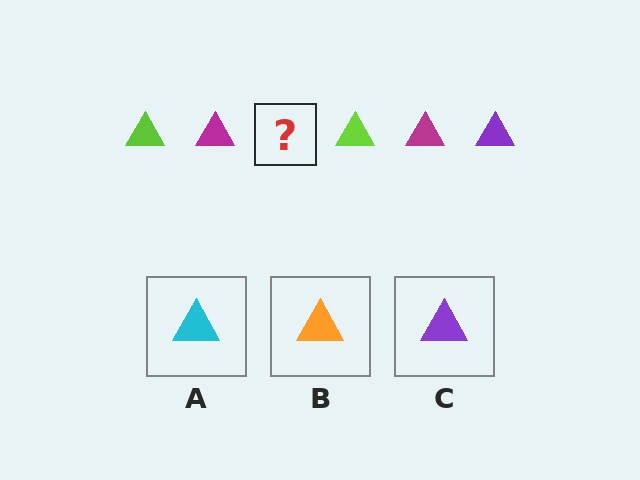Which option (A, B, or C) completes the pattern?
C.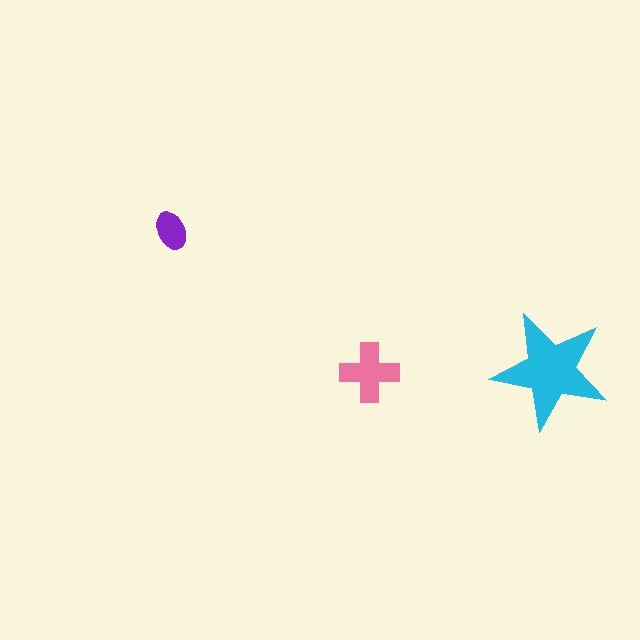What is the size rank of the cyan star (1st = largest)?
1st.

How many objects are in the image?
There are 3 objects in the image.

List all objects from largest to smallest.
The cyan star, the pink cross, the purple ellipse.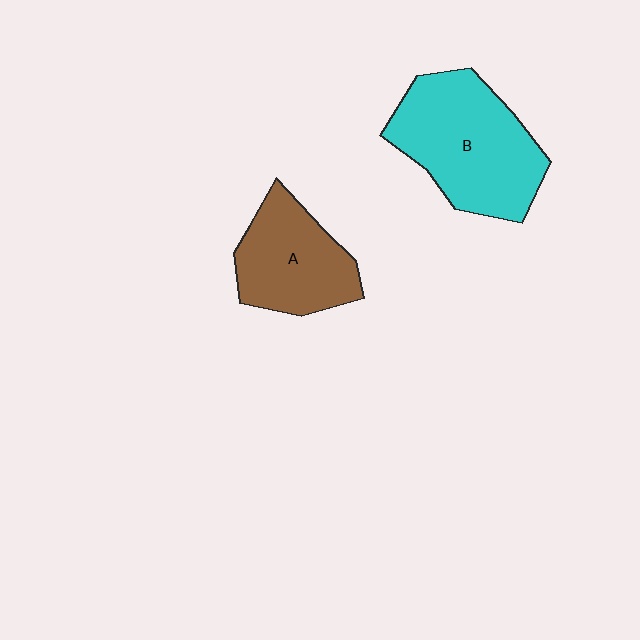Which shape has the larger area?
Shape B (cyan).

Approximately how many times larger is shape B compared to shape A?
Approximately 1.4 times.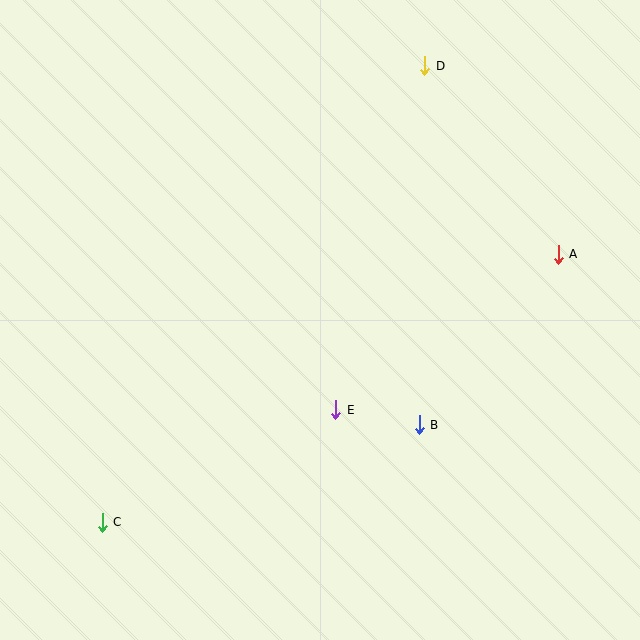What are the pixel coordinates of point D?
Point D is at (425, 66).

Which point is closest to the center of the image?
Point E at (336, 410) is closest to the center.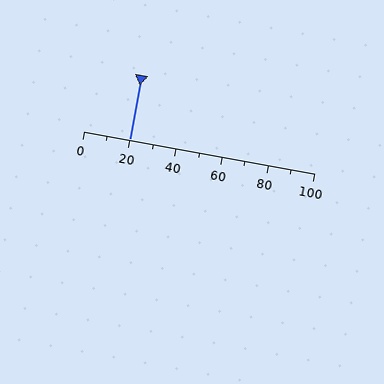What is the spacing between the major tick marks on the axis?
The major ticks are spaced 20 apart.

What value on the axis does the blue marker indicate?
The marker indicates approximately 20.